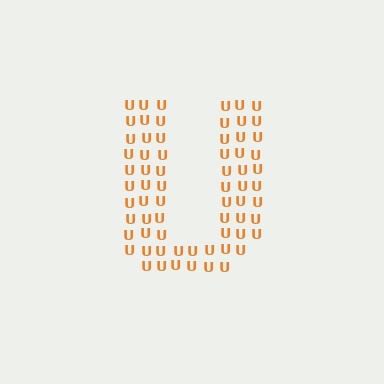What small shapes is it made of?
It is made of small letter U's.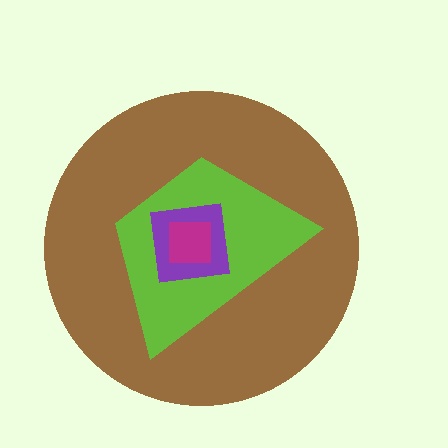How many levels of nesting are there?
4.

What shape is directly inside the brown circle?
The lime trapezoid.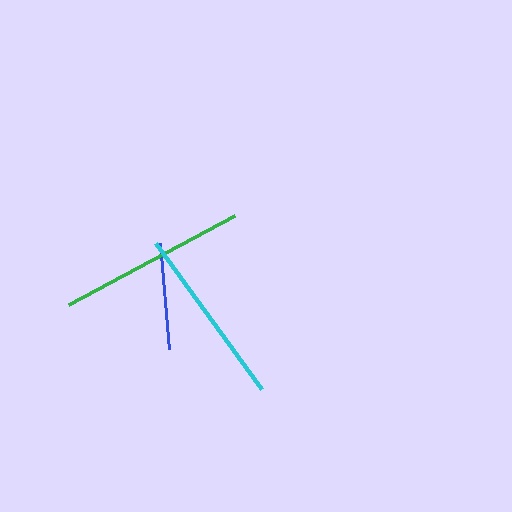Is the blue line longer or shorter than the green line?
The green line is longer than the blue line.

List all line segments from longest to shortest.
From longest to shortest: green, cyan, blue.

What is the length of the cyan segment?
The cyan segment is approximately 180 pixels long.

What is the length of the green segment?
The green segment is approximately 189 pixels long.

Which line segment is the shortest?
The blue line is the shortest at approximately 106 pixels.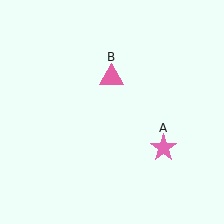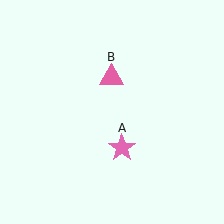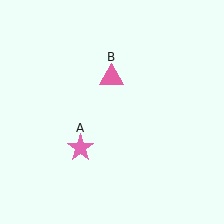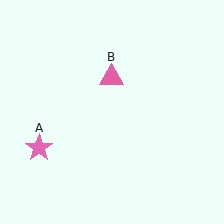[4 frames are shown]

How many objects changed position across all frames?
1 object changed position: pink star (object A).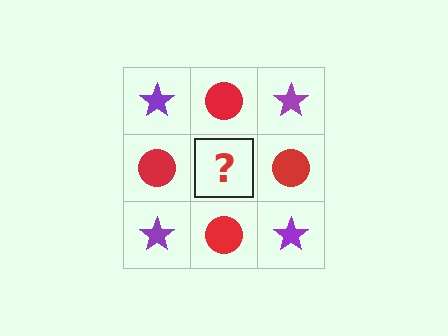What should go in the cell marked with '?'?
The missing cell should contain a purple star.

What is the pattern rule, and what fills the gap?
The rule is that it alternates purple star and red circle in a checkerboard pattern. The gap should be filled with a purple star.